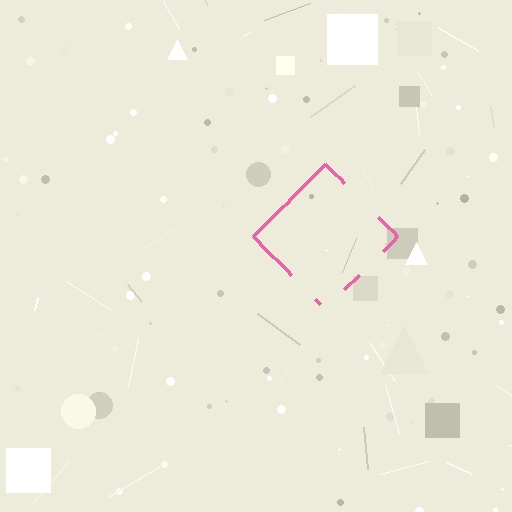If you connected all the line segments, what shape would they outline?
They would outline a diamond.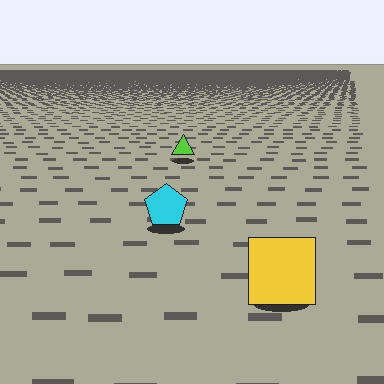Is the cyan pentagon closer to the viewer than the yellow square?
No. The yellow square is closer — you can tell from the texture gradient: the ground texture is coarser near it.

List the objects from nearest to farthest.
From nearest to farthest: the yellow square, the cyan pentagon, the lime triangle.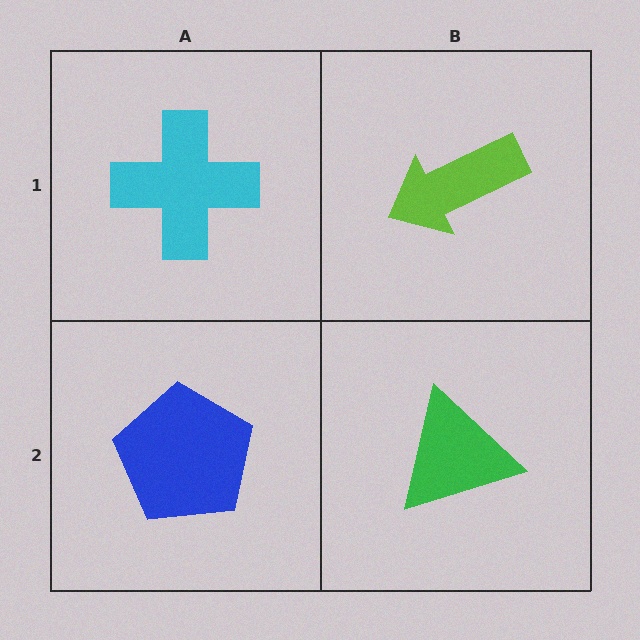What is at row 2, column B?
A green triangle.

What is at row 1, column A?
A cyan cross.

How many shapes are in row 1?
2 shapes.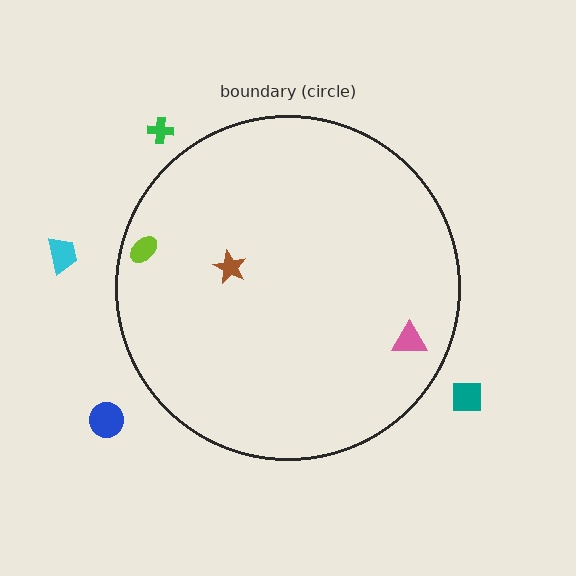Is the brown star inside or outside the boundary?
Inside.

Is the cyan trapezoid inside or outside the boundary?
Outside.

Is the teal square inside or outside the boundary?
Outside.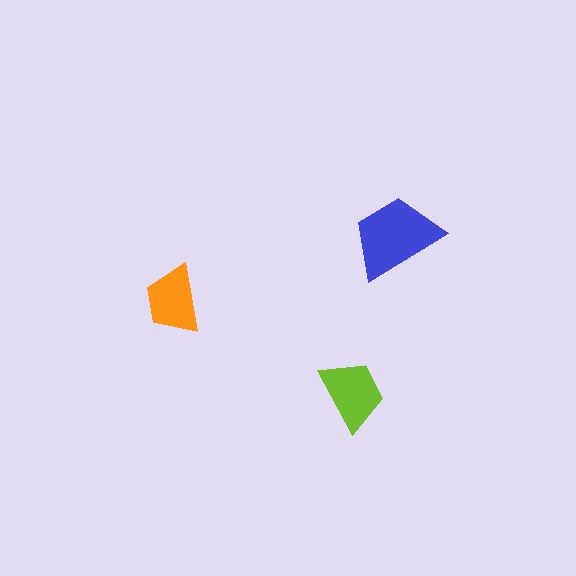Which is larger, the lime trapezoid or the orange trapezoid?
The lime one.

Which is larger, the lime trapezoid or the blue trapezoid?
The blue one.